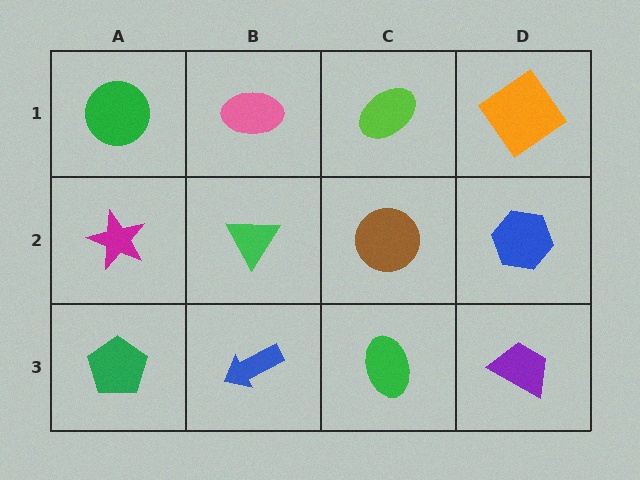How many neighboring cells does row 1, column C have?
3.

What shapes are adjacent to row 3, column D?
A blue hexagon (row 2, column D), a green ellipse (row 3, column C).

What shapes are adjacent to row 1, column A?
A magenta star (row 2, column A), a pink ellipse (row 1, column B).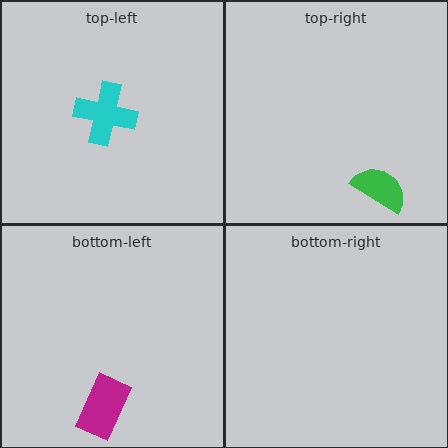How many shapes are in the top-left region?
1.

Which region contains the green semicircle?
The top-right region.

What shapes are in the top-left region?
The cyan cross.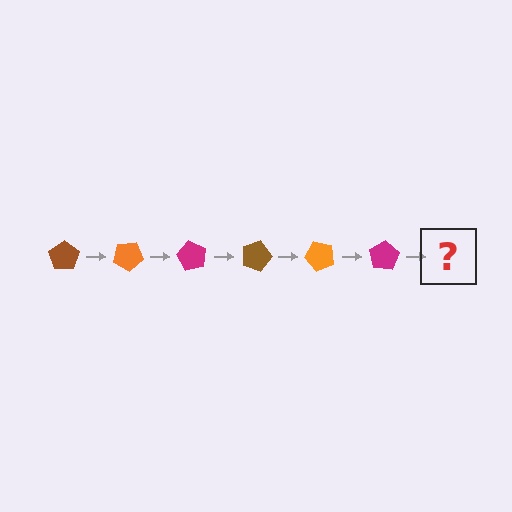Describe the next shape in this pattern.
It should be a brown pentagon, rotated 180 degrees from the start.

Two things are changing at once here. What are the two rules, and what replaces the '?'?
The two rules are that it rotates 30 degrees each step and the color cycles through brown, orange, and magenta. The '?' should be a brown pentagon, rotated 180 degrees from the start.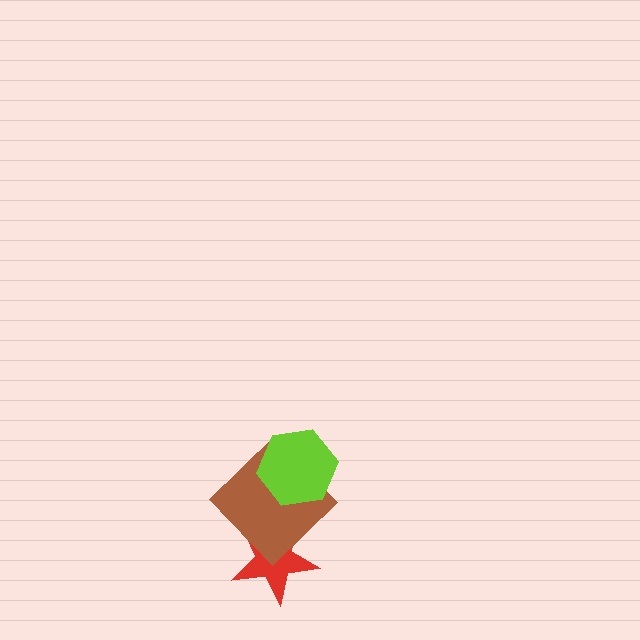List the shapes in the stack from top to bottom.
From top to bottom: the lime hexagon, the brown diamond, the red star.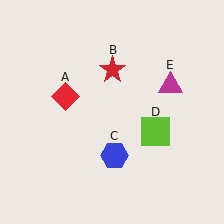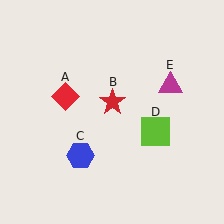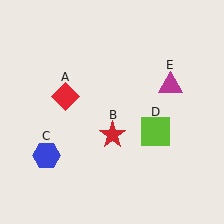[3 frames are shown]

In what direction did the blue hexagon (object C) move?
The blue hexagon (object C) moved left.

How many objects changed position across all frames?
2 objects changed position: red star (object B), blue hexagon (object C).